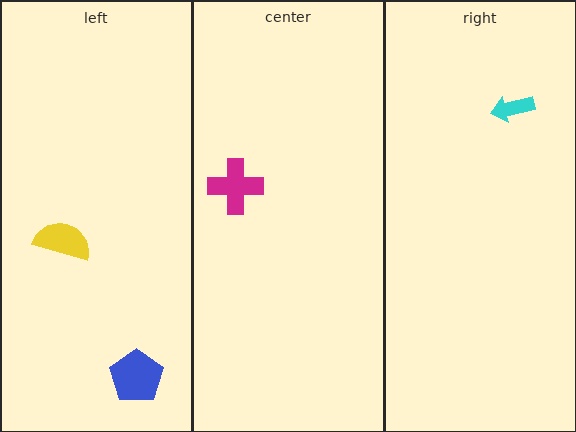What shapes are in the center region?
The magenta cross.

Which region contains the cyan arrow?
The right region.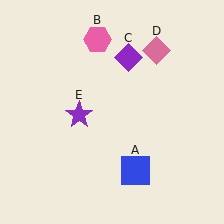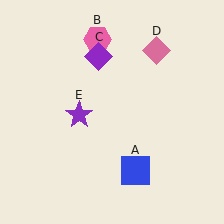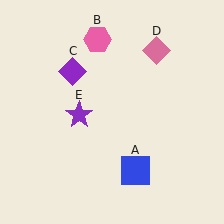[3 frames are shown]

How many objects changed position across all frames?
1 object changed position: purple diamond (object C).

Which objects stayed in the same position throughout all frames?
Blue square (object A) and pink hexagon (object B) and pink diamond (object D) and purple star (object E) remained stationary.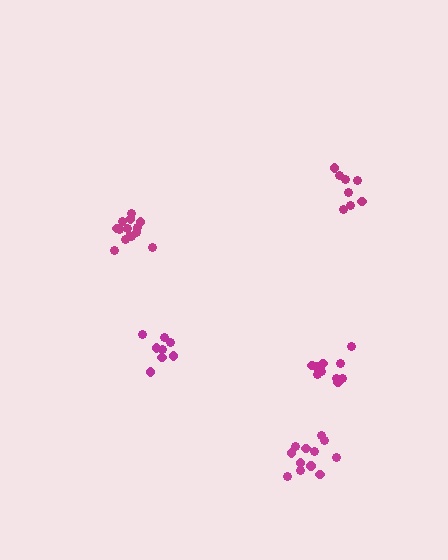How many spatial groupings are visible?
There are 5 spatial groupings.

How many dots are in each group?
Group 1: 14 dots, Group 2: 8 dots, Group 3: 12 dots, Group 4: 10 dots, Group 5: 8 dots (52 total).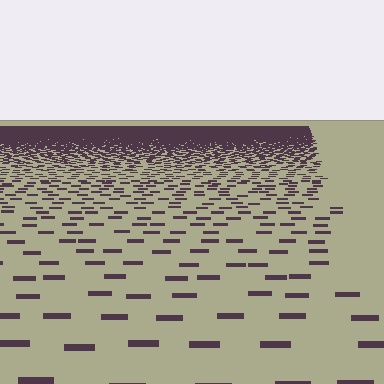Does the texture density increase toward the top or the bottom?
Density increases toward the top.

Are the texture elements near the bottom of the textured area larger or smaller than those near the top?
Larger. Near the bottom, elements are closer to the viewer and appear at a bigger on-screen size.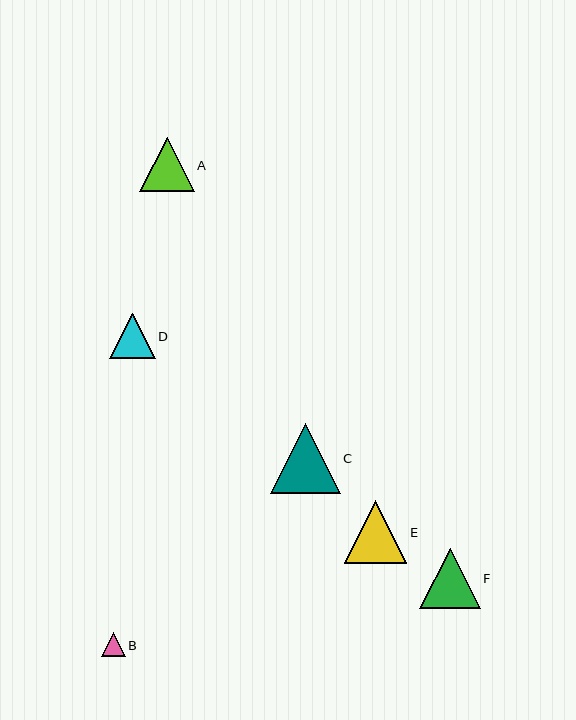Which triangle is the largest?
Triangle C is the largest with a size of approximately 70 pixels.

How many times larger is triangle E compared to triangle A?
Triangle E is approximately 1.2 times the size of triangle A.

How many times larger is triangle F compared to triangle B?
Triangle F is approximately 2.5 times the size of triangle B.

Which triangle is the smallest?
Triangle B is the smallest with a size of approximately 24 pixels.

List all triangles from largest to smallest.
From largest to smallest: C, E, F, A, D, B.